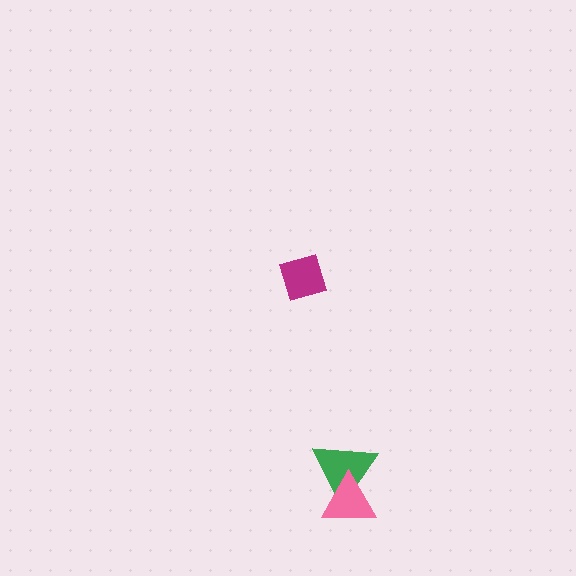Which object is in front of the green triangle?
The pink triangle is in front of the green triangle.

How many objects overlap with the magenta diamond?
0 objects overlap with the magenta diamond.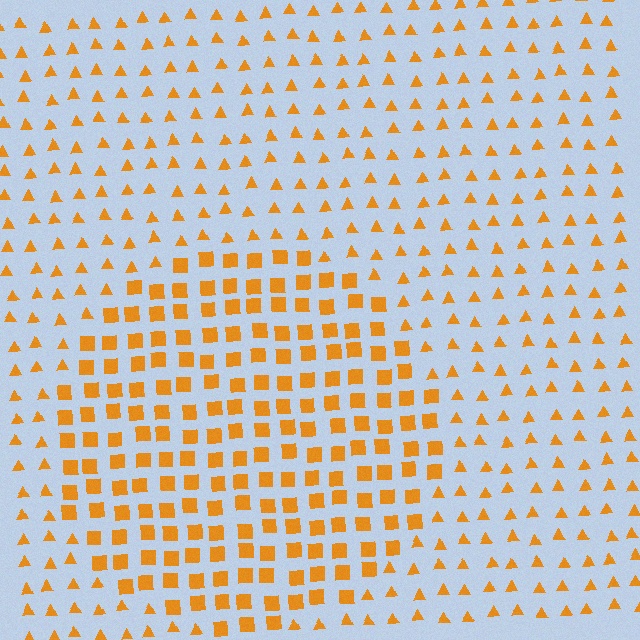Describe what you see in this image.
The image is filled with small orange elements arranged in a uniform grid. A circle-shaped region contains squares, while the surrounding area contains triangles. The boundary is defined purely by the change in element shape.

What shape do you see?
I see a circle.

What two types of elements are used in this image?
The image uses squares inside the circle region and triangles outside it.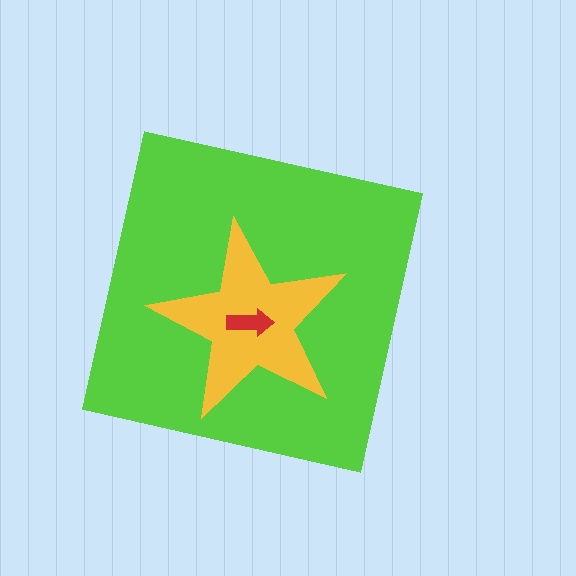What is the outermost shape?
The lime square.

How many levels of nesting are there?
3.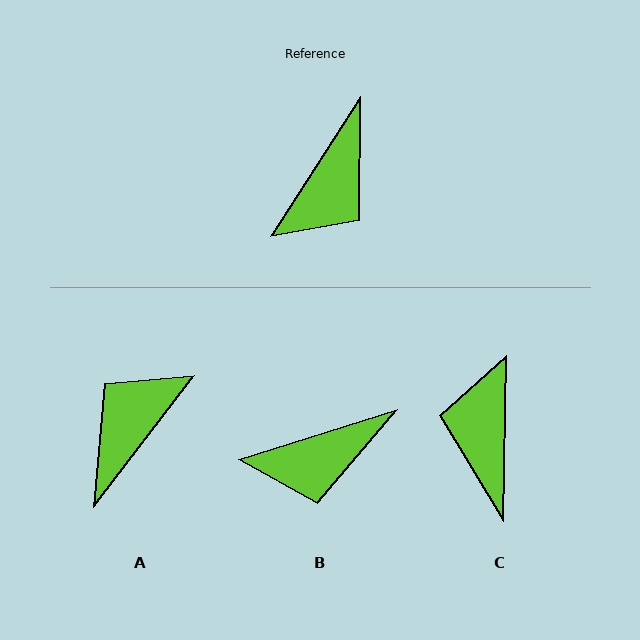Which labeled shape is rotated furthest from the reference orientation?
A, about 175 degrees away.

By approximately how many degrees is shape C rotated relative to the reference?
Approximately 148 degrees clockwise.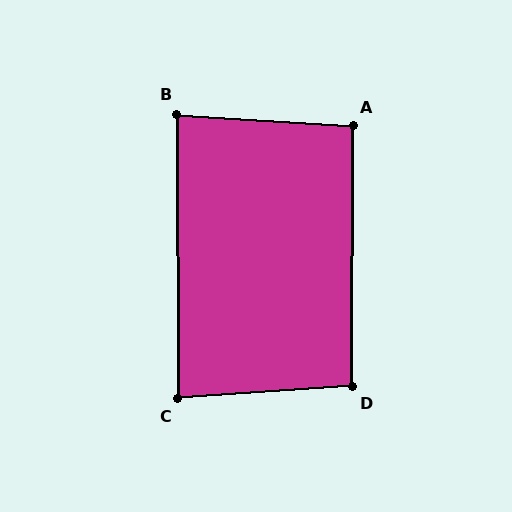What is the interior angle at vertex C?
Approximately 86 degrees (approximately right).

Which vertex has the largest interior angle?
D, at approximately 94 degrees.